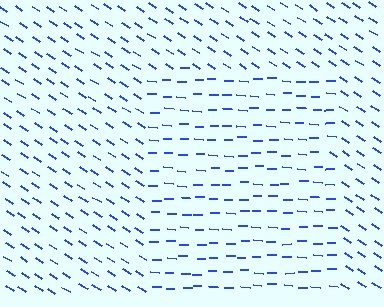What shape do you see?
I see a rectangle.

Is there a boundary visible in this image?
Yes, there is a texture boundary formed by a change in line orientation.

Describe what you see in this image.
The image is filled with small blue line segments. A rectangle region in the image has lines oriented differently from the surrounding lines, creating a visible texture boundary.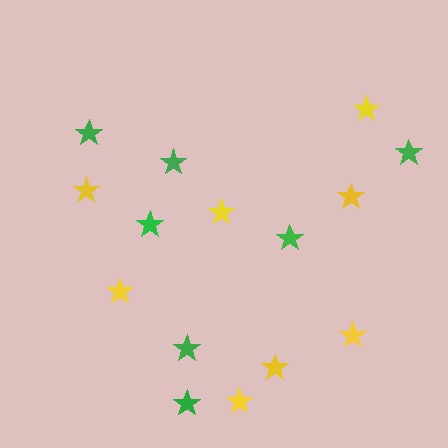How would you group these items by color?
There are 2 groups: one group of yellow stars (8) and one group of green stars (7).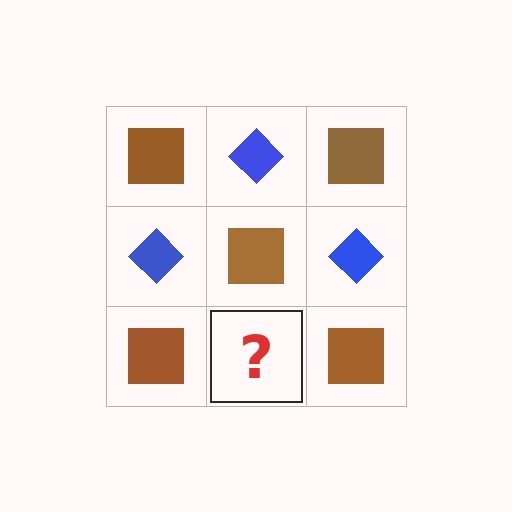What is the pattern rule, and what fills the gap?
The rule is that it alternates brown square and blue diamond in a checkerboard pattern. The gap should be filled with a blue diamond.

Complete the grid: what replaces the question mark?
The question mark should be replaced with a blue diamond.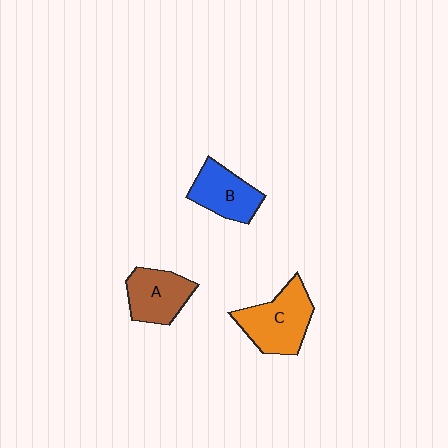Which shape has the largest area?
Shape C (orange).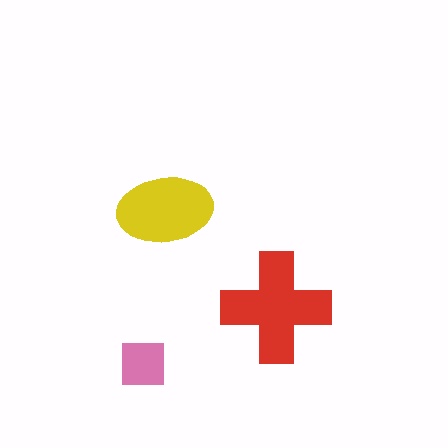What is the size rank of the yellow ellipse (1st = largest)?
2nd.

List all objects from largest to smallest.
The red cross, the yellow ellipse, the pink square.